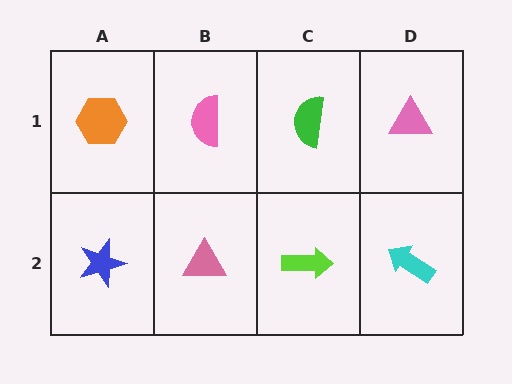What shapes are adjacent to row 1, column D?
A cyan arrow (row 2, column D), a green semicircle (row 1, column C).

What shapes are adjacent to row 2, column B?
A pink semicircle (row 1, column B), a blue star (row 2, column A), a lime arrow (row 2, column C).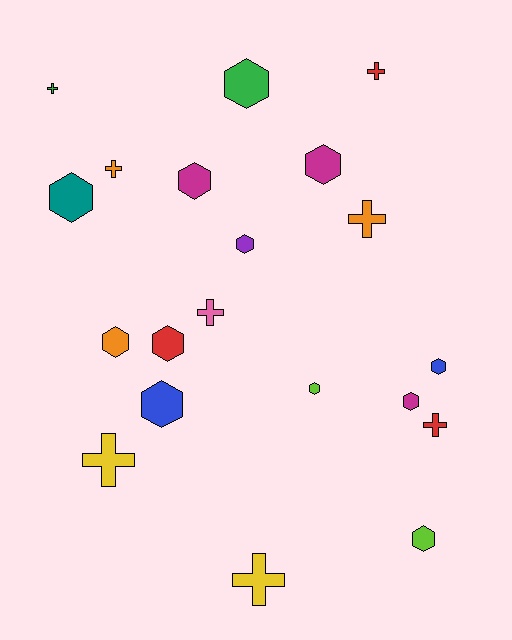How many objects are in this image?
There are 20 objects.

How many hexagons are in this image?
There are 12 hexagons.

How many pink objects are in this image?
There is 1 pink object.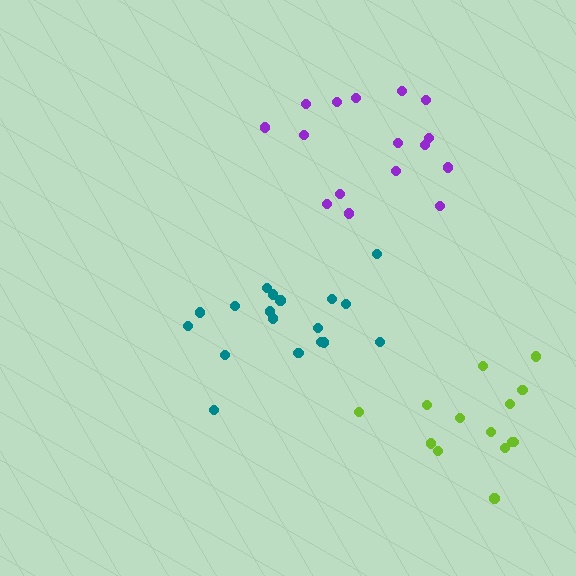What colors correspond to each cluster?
The clusters are colored: teal, purple, lime.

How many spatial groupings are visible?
There are 3 spatial groupings.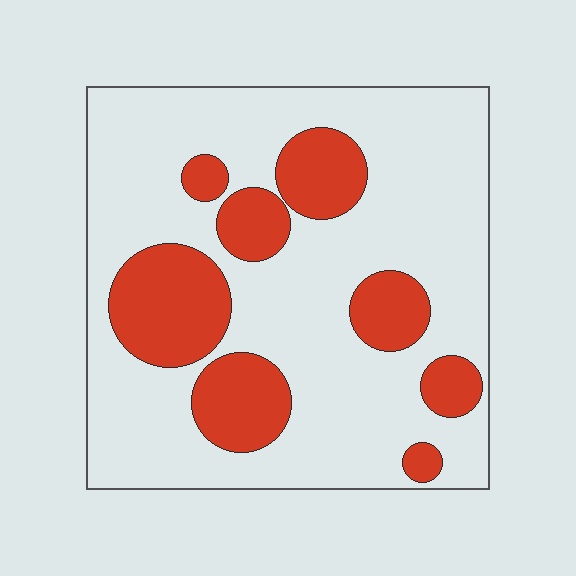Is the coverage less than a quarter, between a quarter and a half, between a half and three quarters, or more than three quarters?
Between a quarter and a half.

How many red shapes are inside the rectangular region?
8.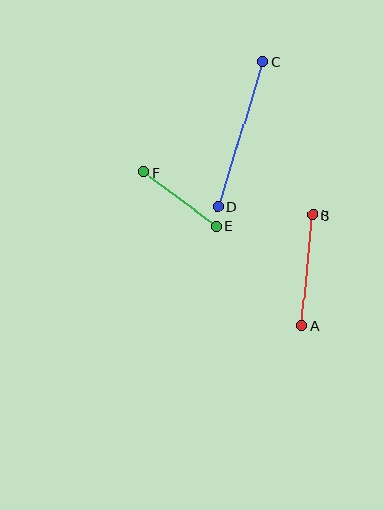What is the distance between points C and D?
The distance is approximately 152 pixels.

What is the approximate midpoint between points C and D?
The midpoint is at approximately (240, 134) pixels.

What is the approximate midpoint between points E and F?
The midpoint is at approximately (180, 199) pixels.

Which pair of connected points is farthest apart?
Points C and D are farthest apart.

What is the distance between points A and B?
The distance is approximately 112 pixels.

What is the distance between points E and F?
The distance is approximately 91 pixels.